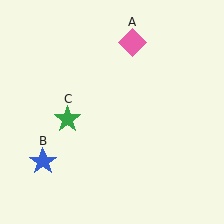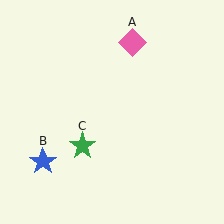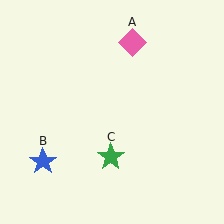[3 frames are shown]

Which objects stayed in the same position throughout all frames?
Pink diamond (object A) and blue star (object B) remained stationary.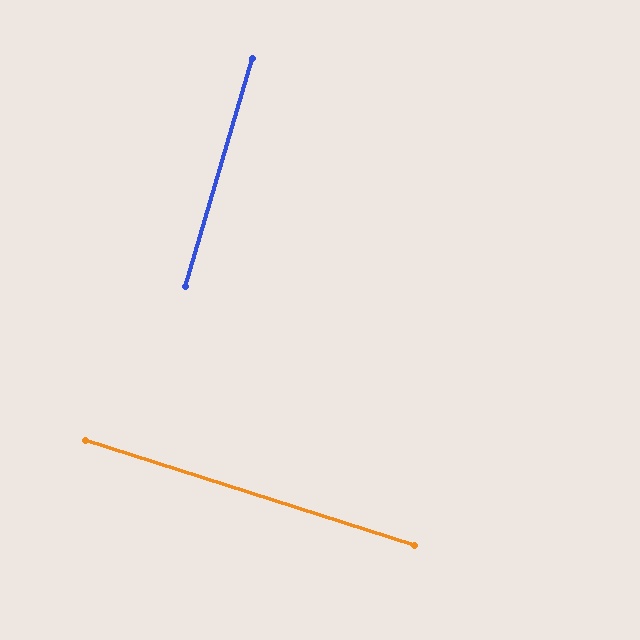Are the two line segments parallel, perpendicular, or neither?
Perpendicular — they meet at approximately 89°.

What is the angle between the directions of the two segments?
Approximately 89 degrees.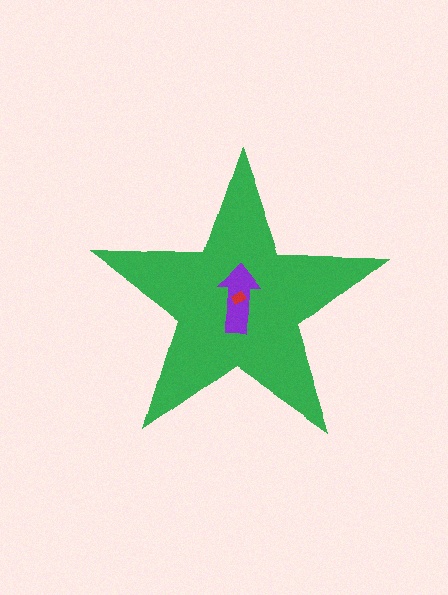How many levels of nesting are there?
3.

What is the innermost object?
The red rectangle.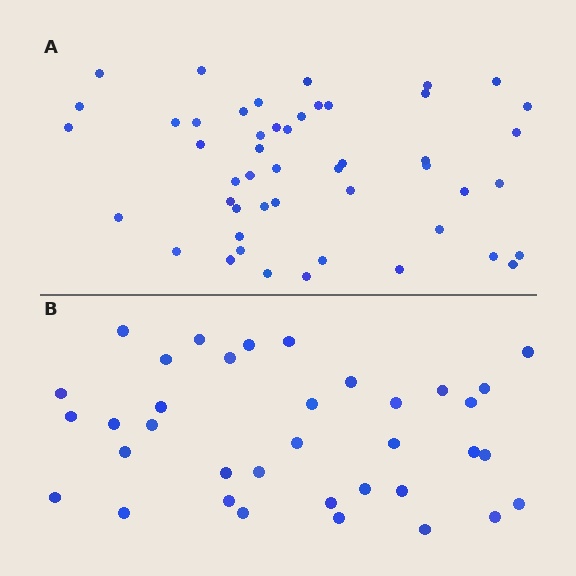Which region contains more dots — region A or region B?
Region A (the top region) has more dots.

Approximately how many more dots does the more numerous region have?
Region A has approximately 15 more dots than region B.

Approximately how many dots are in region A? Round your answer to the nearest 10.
About 50 dots. (The exact count is 49, which rounds to 50.)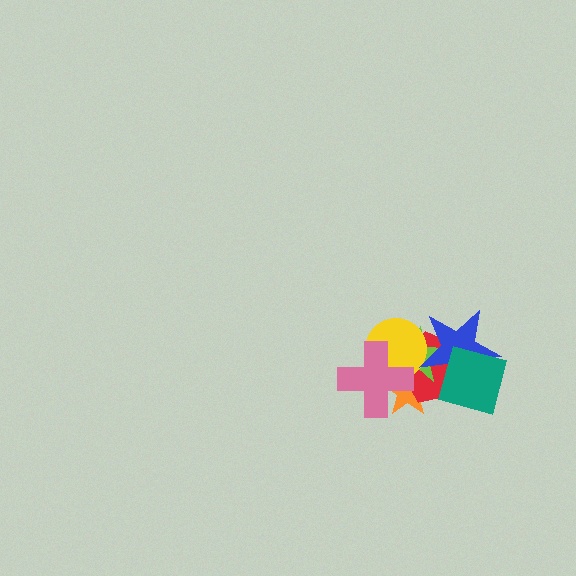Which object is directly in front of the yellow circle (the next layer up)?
The blue star is directly in front of the yellow circle.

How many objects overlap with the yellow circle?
5 objects overlap with the yellow circle.